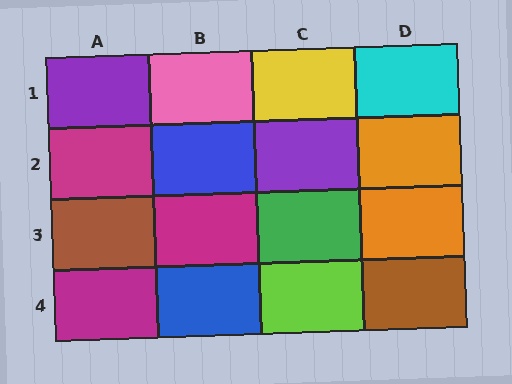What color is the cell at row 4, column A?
Magenta.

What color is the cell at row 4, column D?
Brown.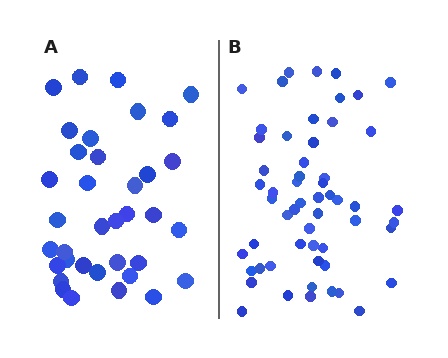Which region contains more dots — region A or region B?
Region B (the right region) has more dots.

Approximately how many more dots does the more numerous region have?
Region B has approximately 20 more dots than region A.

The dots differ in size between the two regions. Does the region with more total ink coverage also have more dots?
No. Region A has more total ink coverage because its dots are larger, but region B actually contains more individual dots. Total area can be misleading — the number of items is what matters here.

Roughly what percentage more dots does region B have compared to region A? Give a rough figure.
About 55% more.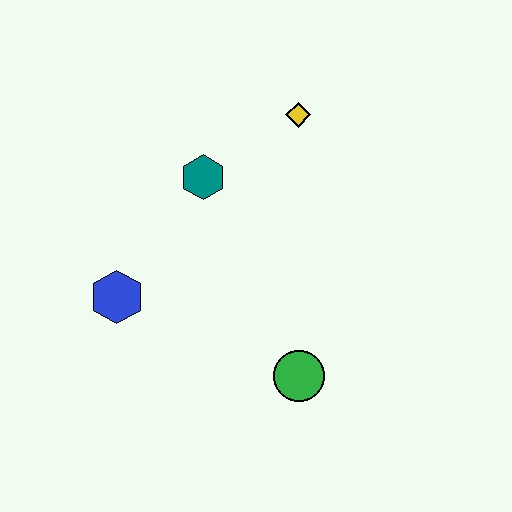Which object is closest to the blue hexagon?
The teal hexagon is closest to the blue hexagon.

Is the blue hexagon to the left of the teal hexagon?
Yes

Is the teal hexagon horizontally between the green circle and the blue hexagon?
Yes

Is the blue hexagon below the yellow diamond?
Yes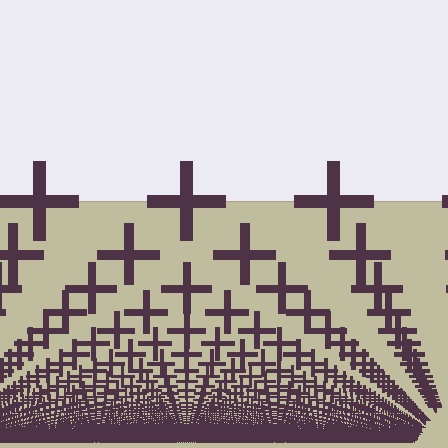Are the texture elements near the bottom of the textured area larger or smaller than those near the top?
Smaller. The gradient is inverted — elements near the bottom are smaller and denser.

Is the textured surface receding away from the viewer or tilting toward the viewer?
The surface appears to tilt toward the viewer. Texture elements get larger and sparser toward the top.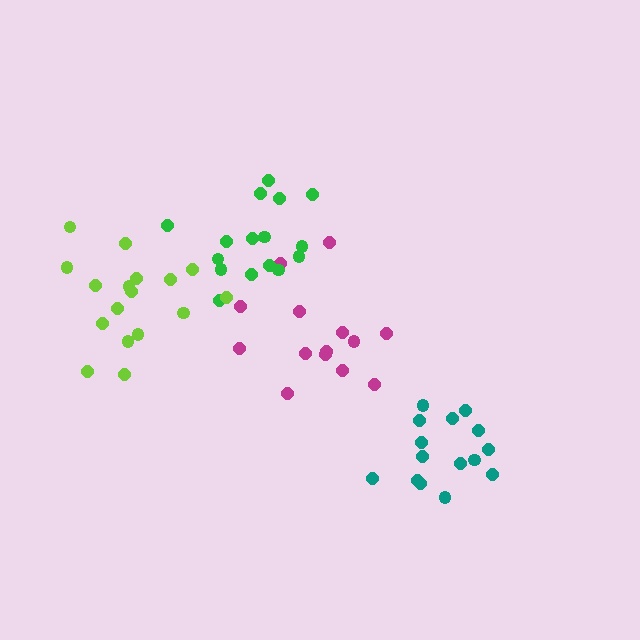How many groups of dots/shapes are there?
There are 4 groups.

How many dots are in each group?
Group 1: 14 dots, Group 2: 16 dots, Group 3: 17 dots, Group 4: 15 dots (62 total).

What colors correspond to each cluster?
The clusters are colored: magenta, green, lime, teal.